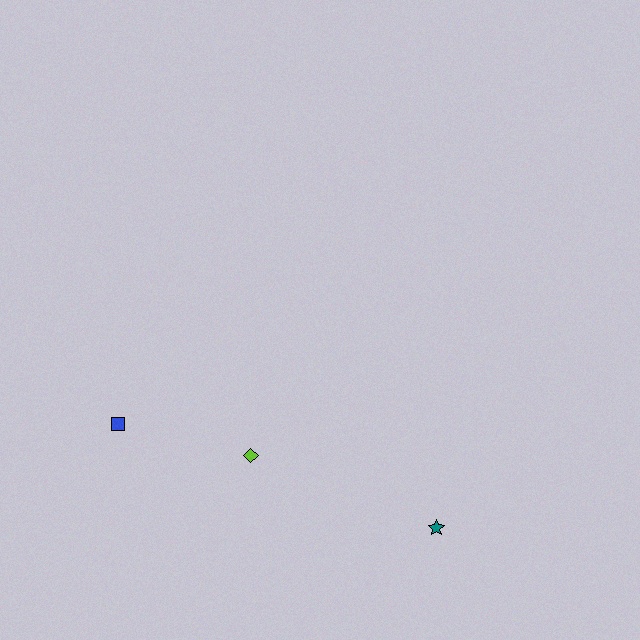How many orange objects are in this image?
There are no orange objects.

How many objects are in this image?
There are 3 objects.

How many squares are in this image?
There is 1 square.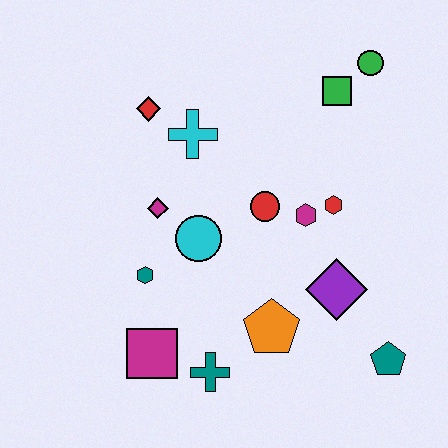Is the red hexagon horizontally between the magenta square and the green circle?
Yes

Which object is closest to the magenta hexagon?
The red hexagon is closest to the magenta hexagon.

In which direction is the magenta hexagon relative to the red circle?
The magenta hexagon is to the right of the red circle.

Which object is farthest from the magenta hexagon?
The magenta square is farthest from the magenta hexagon.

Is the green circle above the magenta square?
Yes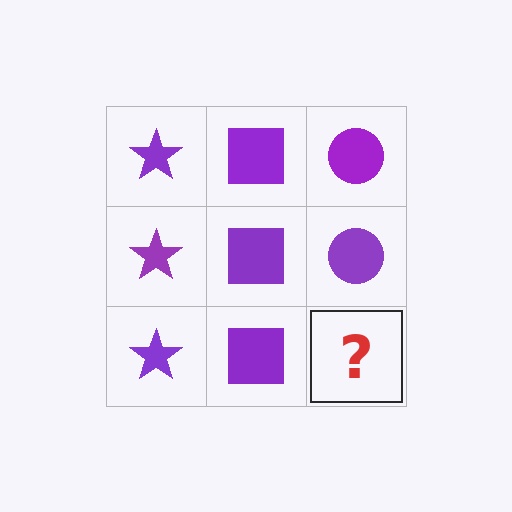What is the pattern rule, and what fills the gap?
The rule is that each column has a consistent shape. The gap should be filled with a purple circle.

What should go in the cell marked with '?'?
The missing cell should contain a purple circle.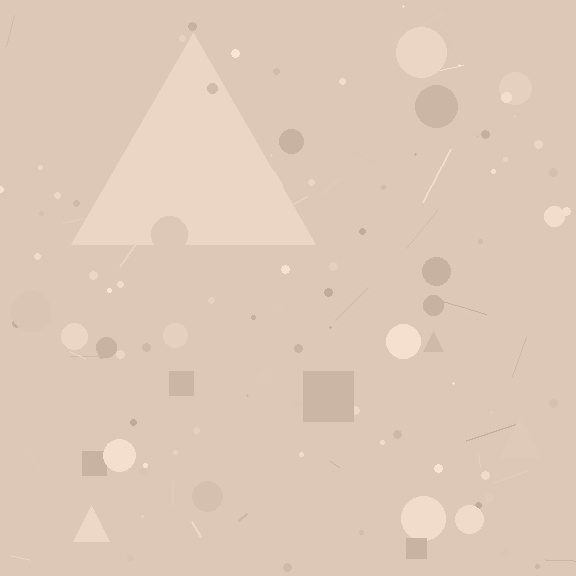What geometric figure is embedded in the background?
A triangle is embedded in the background.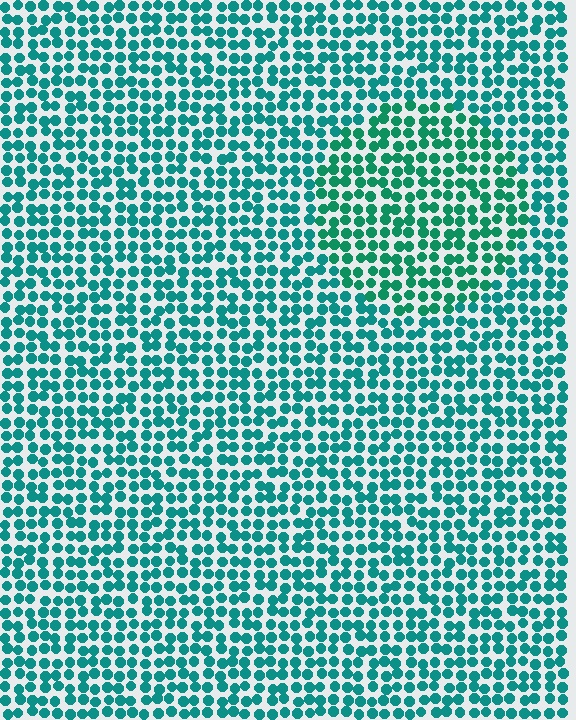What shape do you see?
I see a circle.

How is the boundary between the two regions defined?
The boundary is defined purely by a slight shift in hue (about 18 degrees). Spacing, size, and orientation are identical on both sides.